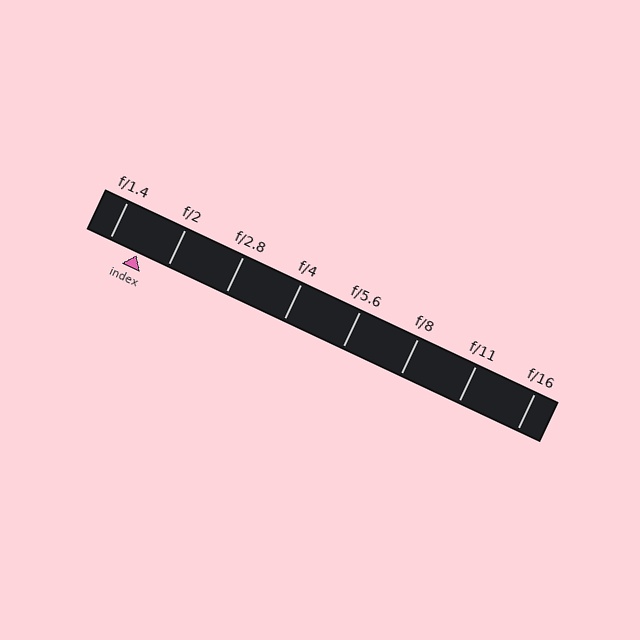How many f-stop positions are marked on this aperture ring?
There are 8 f-stop positions marked.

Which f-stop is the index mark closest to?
The index mark is closest to f/1.4.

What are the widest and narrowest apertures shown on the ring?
The widest aperture shown is f/1.4 and the narrowest is f/16.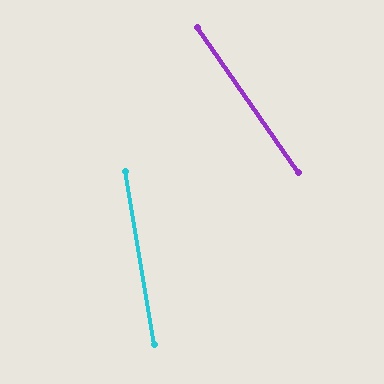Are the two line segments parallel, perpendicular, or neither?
Neither parallel nor perpendicular — they differ by about 25°.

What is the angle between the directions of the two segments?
Approximately 25 degrees.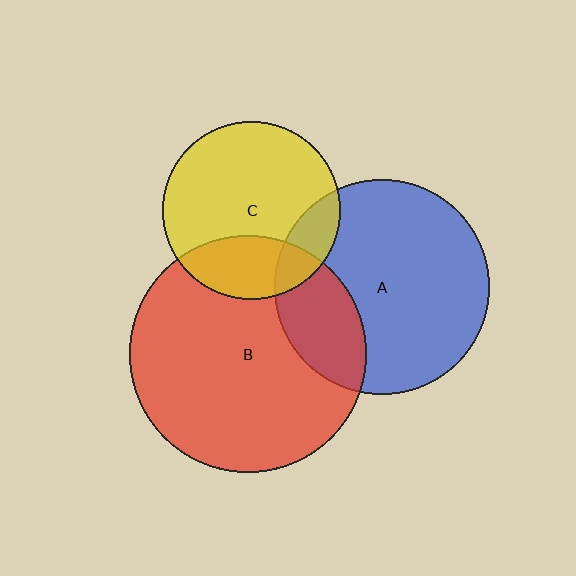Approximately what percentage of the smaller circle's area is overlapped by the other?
Approximately 15%.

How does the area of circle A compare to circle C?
Approximately 1.5 times.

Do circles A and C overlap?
Yes.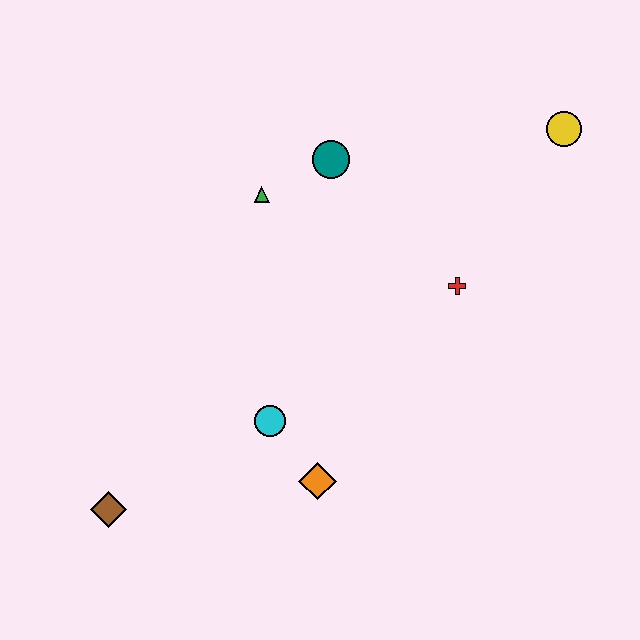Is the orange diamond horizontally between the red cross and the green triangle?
Yes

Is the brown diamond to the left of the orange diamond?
Yes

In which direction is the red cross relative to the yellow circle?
The red cross is below the yellow circle.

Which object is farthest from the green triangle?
The brown diamond is farthest from the green triangle.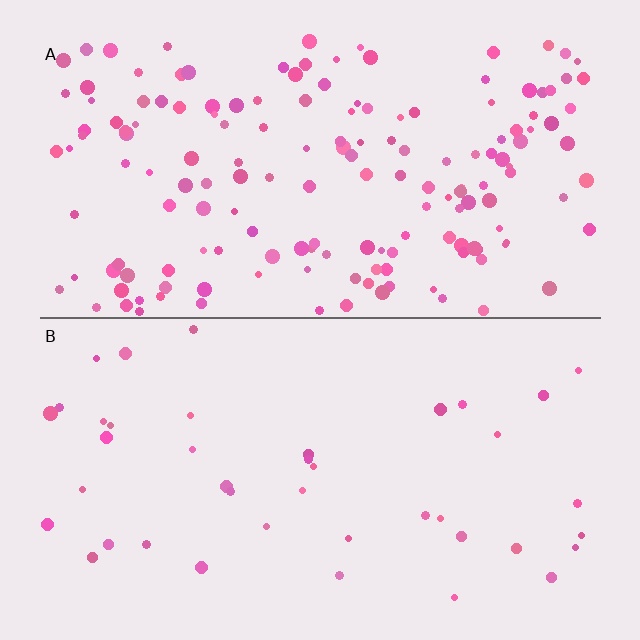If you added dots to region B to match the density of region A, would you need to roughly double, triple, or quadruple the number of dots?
Approximately quadruple.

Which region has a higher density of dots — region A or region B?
A (the top).